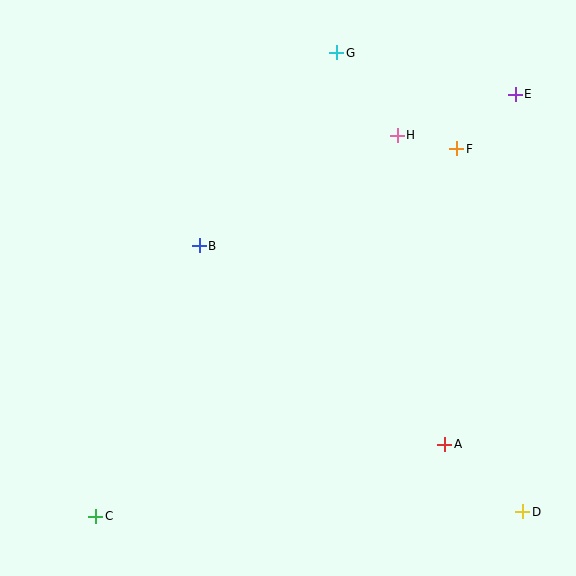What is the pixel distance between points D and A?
The distance between D and A is 103 pixels.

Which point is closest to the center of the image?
Point B at (199, 246) is closest to the center.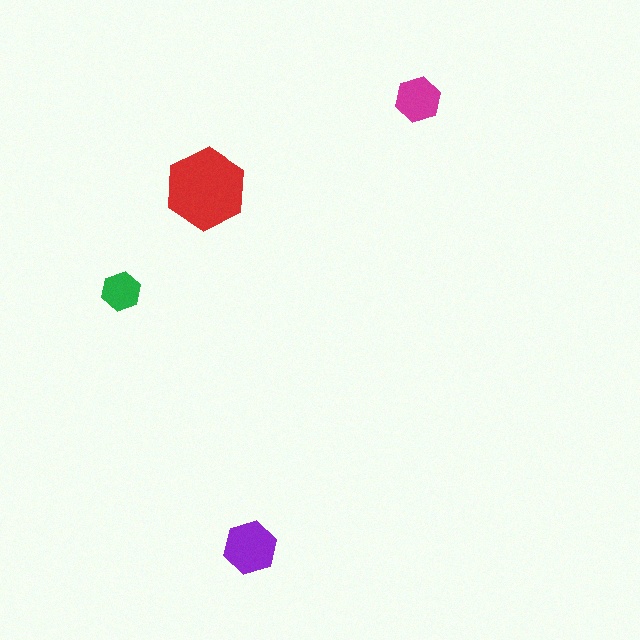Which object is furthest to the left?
The green hexagon is leftmost.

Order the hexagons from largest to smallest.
the red one, the purple one, the magenta one, the green one.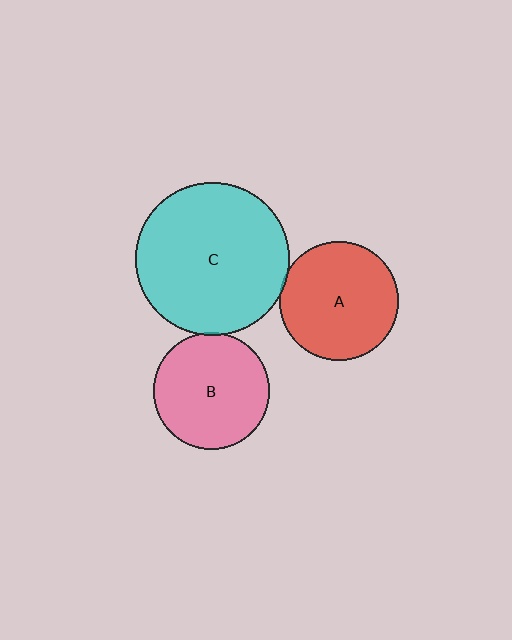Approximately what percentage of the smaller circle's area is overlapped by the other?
Approximately 5%.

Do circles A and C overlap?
Yes.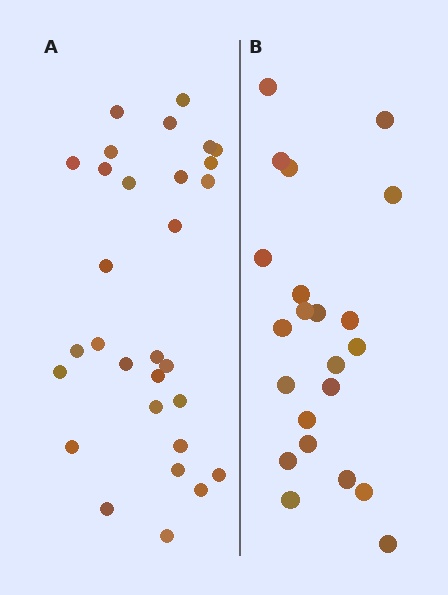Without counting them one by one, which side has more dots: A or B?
Region A (the left region) has more dots.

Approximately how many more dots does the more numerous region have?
Region A has roughly 8 or so more dots than region B.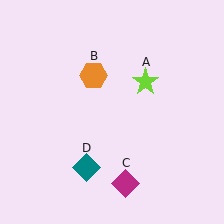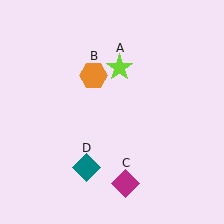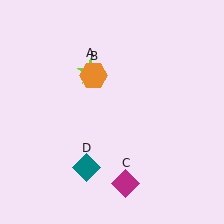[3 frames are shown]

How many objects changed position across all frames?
1 object changed position: lime star (object A).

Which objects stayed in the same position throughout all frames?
Orange hexagon (object B) and magenta diamond (object C) and teal diamond (object D) remained stationary.